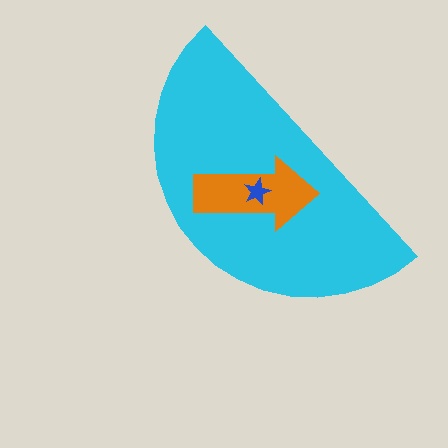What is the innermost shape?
The blue star.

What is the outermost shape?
The cyan semicircle.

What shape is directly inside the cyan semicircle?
The orange arrow.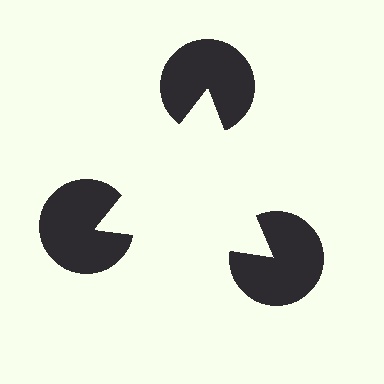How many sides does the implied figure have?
3 sides.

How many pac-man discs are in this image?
There are 3 — one at each vertex of the illusory triangle.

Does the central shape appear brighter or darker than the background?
It typically appears slightly brighter than the background, even though no actual brightness change is drawn.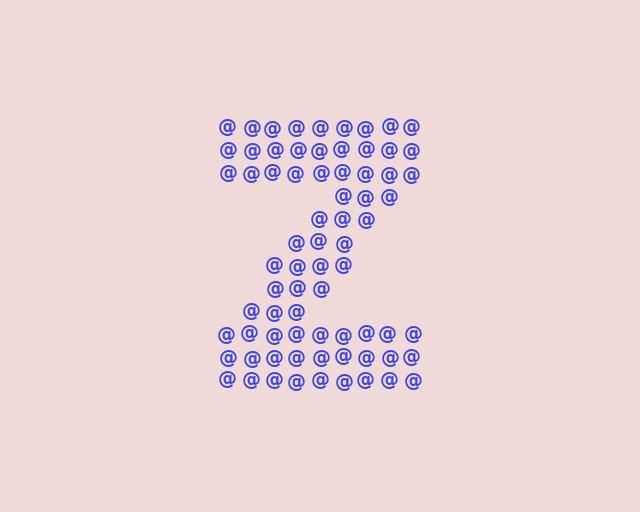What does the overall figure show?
The overall figure shows the letter Z.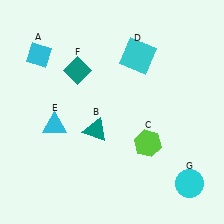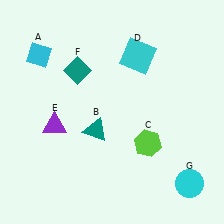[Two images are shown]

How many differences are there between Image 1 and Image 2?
There is 1 difference between the two images.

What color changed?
The triangle (E) changed from cyan in Image 1 to purple in Image 2.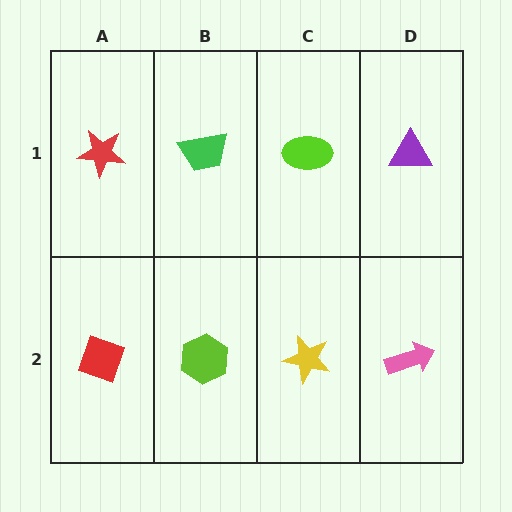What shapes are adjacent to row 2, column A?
A red star (row 1, column A), a lime hexagon (row 2, column B).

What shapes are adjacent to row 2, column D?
A purple triangle (row 1, column D), a yellow star (row 2, column C).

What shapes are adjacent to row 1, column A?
A red diamond (row 2, column A), a green trapezoid (row 1, column B).